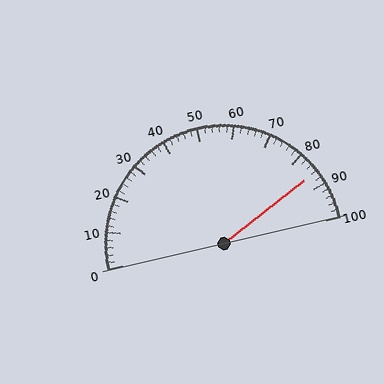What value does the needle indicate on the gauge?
The needle indicates approximately 86.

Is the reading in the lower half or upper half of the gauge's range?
The reading is in the upper half of the range (0 to 100).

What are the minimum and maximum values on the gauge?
The gauge ranges from 0 to 100.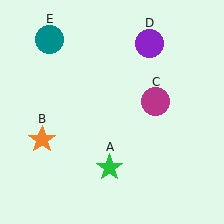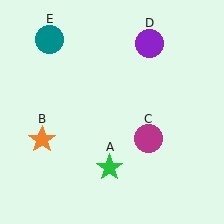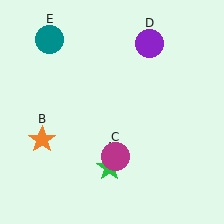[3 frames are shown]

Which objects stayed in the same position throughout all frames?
Green star (object A) and orange star (object B) and purple circle (object D) and teal circle (object E) remained stationary.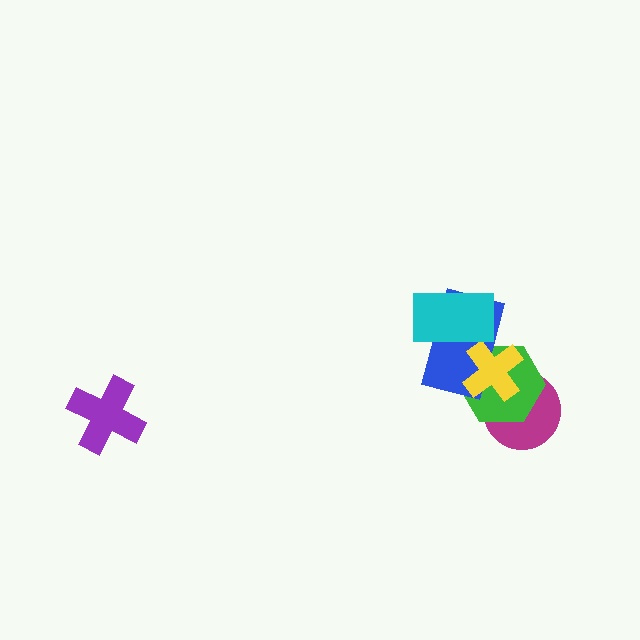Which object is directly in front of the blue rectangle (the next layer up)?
The yellow cross is directly in front of the blue rectangle.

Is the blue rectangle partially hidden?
Yes, it is partially covered by another shape.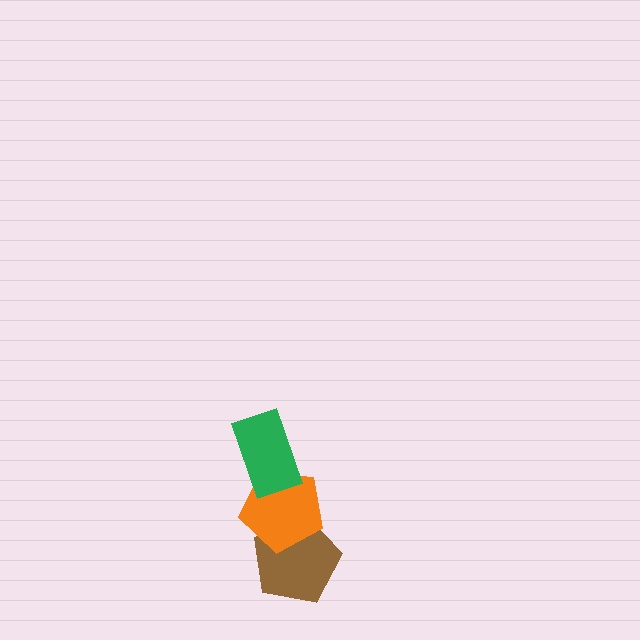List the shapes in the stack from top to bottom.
From top to bottom: the green rectangle, the orange pentagon, the brown pentagon.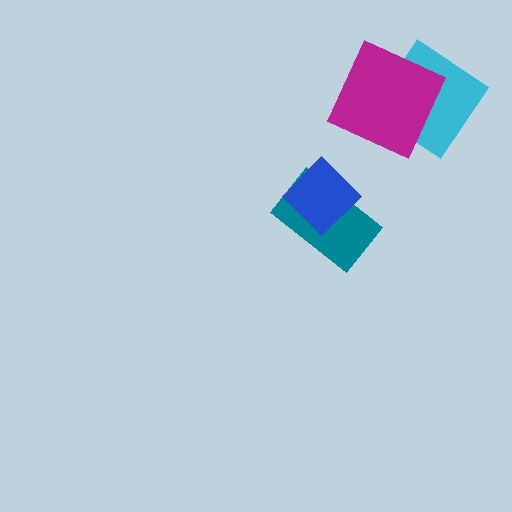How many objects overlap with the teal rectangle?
1 object overlaps with the teal rectangle.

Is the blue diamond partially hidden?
No, no other shape covers it.